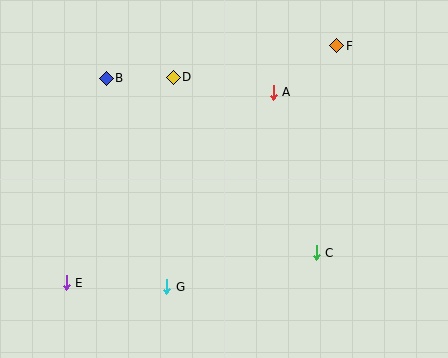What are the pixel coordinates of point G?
Point G is at (167, 287).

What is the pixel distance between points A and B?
The distance between A and B is 168 pixels.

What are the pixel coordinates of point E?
Point E is at (66, 283).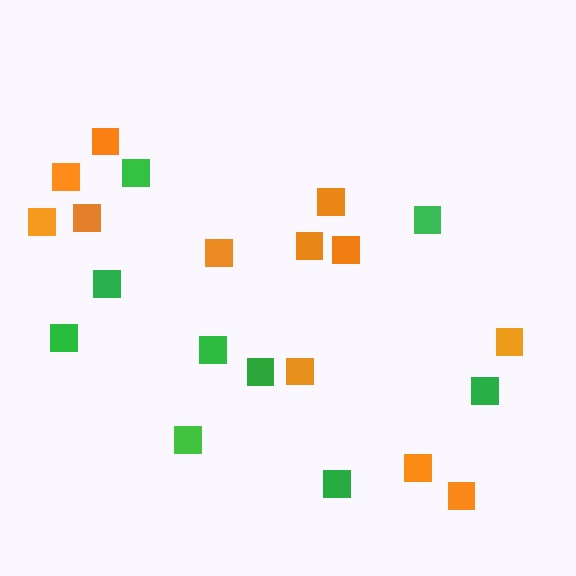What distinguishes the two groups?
There are 2 groups: one group of green squares (9) and one group of orange squares (12).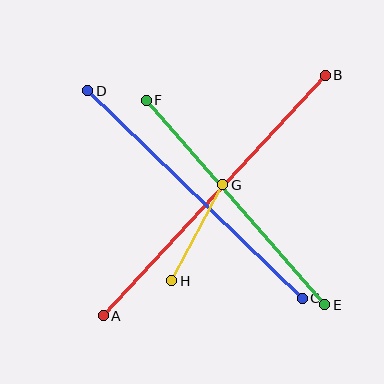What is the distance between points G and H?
The distance is approximately 109 pixels.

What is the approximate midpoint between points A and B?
The midpoint is at approximately (214, 196) pixels.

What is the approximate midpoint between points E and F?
The midpoint is at approximately (235, 203) pixels.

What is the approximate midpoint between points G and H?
The midpoint is at approximately (197, 233) pixels.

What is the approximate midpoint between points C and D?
The midpoint is at approximately (195, 194) pixels.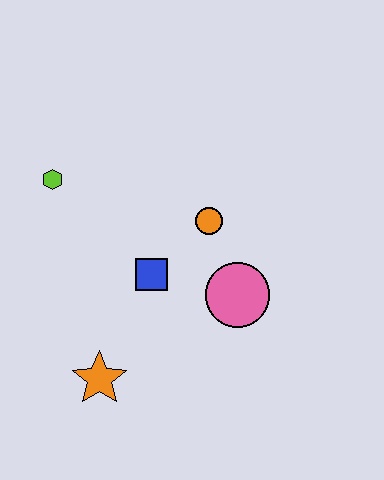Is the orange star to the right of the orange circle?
No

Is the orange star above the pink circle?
No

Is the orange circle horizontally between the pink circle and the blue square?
Yes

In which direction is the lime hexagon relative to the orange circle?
The lime hexagon is to the left of the orange circle.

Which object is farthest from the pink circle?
The lime hexagon is farthest from the pink circle.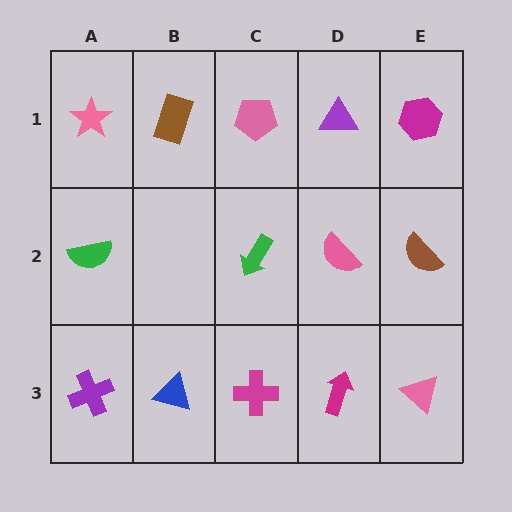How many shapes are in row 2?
4 shapes.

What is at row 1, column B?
A brown rectangle.